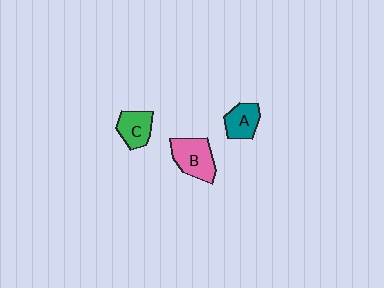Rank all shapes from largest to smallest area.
From largest to smallest: B (pink), C (green), A (teal).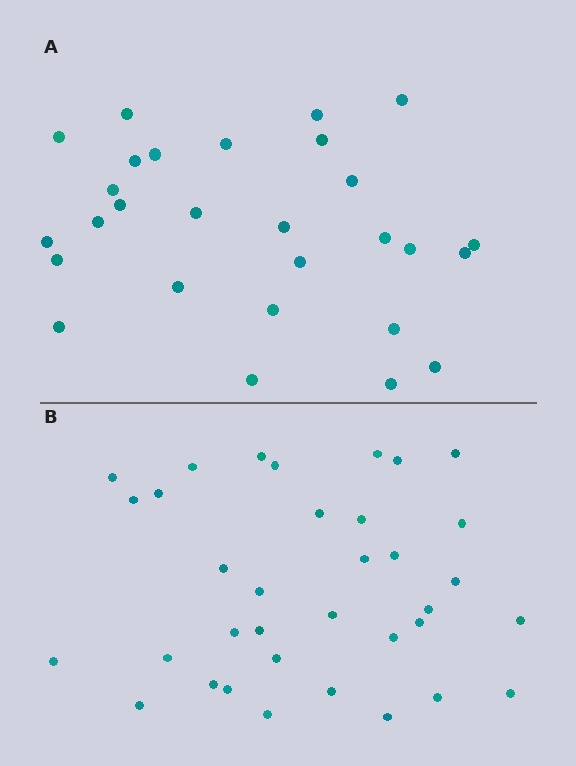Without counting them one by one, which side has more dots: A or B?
Region B (the bottom region) has more dots.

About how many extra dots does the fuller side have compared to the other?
Region B has roughly 8 or so more dots than region A.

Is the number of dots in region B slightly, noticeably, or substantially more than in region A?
Region B has noticeably more, but not dramatically so. The ratio is roughly 1.2 to 1.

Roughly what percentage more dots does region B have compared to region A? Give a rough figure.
About 25% more.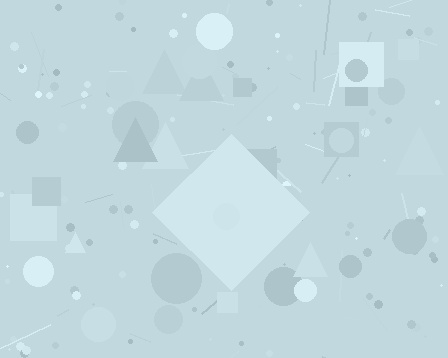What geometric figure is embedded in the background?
A diamond is embedded in the background.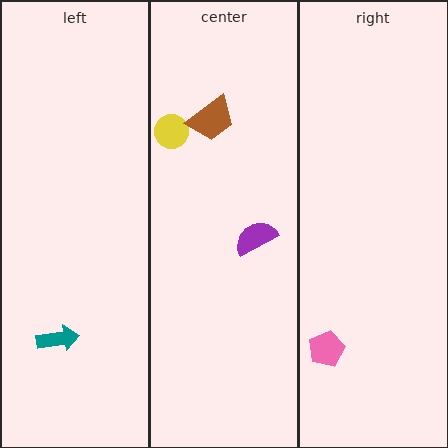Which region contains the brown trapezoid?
The center region.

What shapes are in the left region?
The teal arrow.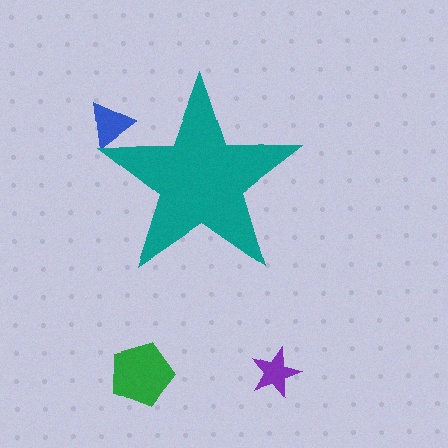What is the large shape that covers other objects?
A teal star.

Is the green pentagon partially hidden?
No, the green pentagon is fully visible.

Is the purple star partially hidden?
No, the purple star is fully visible.